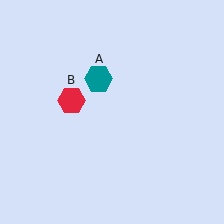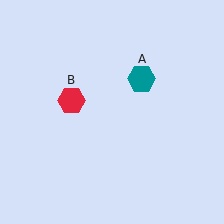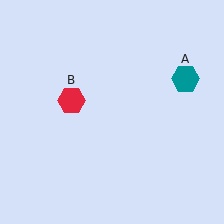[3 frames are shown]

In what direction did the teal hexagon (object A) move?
The teal hexagon (object A) moved right.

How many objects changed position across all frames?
1 object changed position: teal hexagon (object A).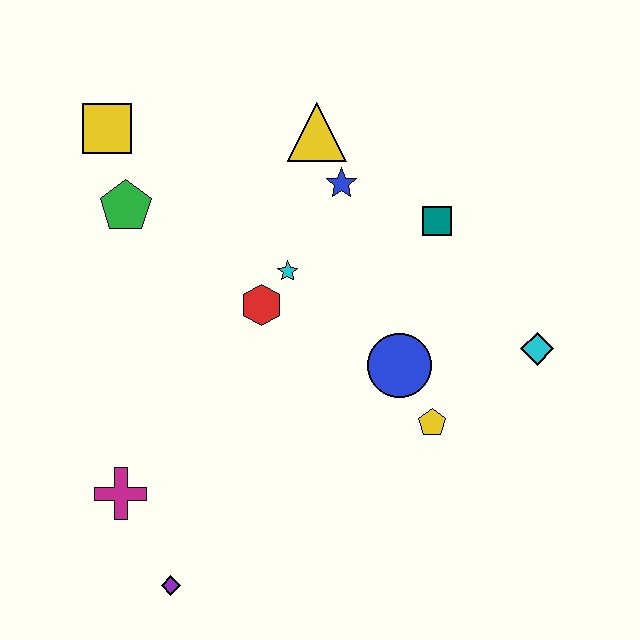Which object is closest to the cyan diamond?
The yellow pentagon is closest to the cyan diamond.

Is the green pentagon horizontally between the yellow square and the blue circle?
Yes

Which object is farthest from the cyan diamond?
The yellow square is farthest from the cyan diamond.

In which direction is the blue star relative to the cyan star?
The blue star is above the cyan star.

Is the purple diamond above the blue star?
No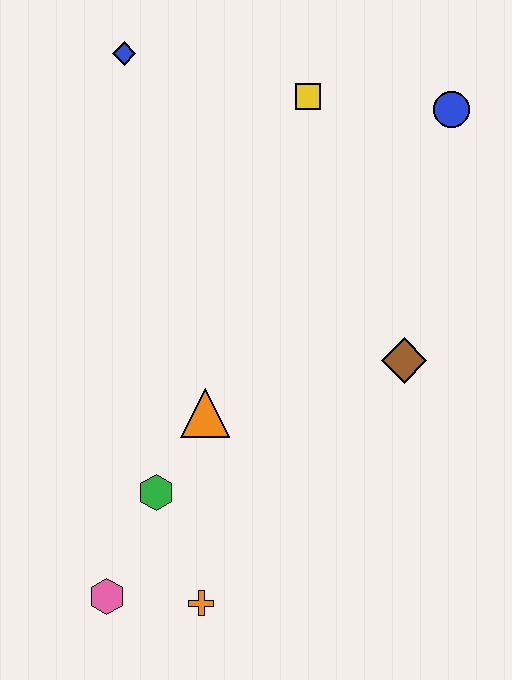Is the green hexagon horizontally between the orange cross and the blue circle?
No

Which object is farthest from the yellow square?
The pink hexagon is farthest from the yellow square.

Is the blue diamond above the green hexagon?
Yes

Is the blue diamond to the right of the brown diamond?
No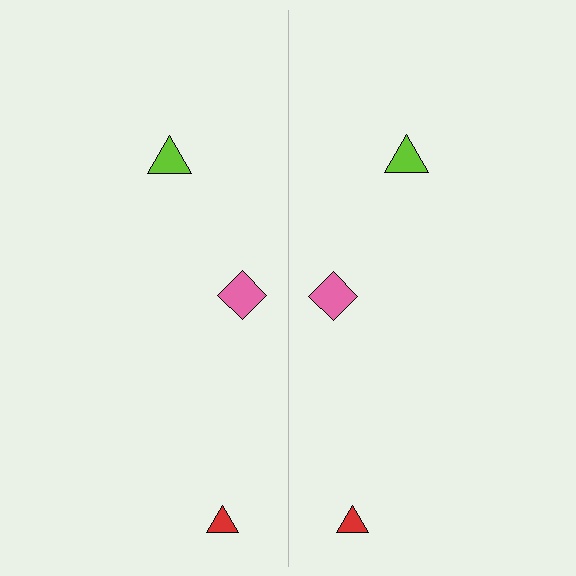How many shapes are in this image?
There are 6 shapes in this image.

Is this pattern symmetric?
Yes, this pattern has bilateral (reflection) symmetry.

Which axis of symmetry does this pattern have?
The pattern has a vertical axis of symmetry running through the center of the image.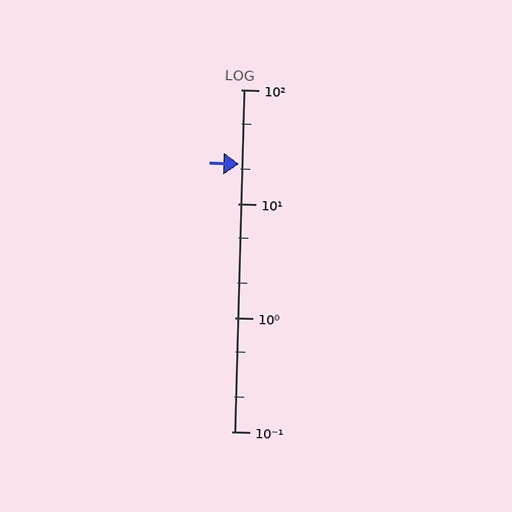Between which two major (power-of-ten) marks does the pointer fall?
The pointer is between 10 and 100.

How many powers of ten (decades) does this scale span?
The scale spans 3 decades, from 0.1 to 100.